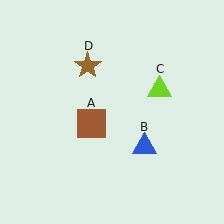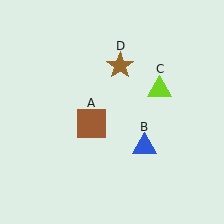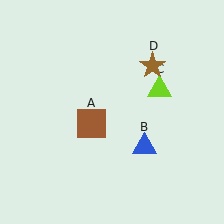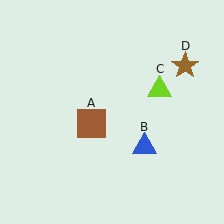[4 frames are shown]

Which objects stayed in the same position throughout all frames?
Brown square (object A) and blue triangle (object B) and lime triangle (object C) remained stationary.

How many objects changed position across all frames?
1 object changed position: brown star (object D).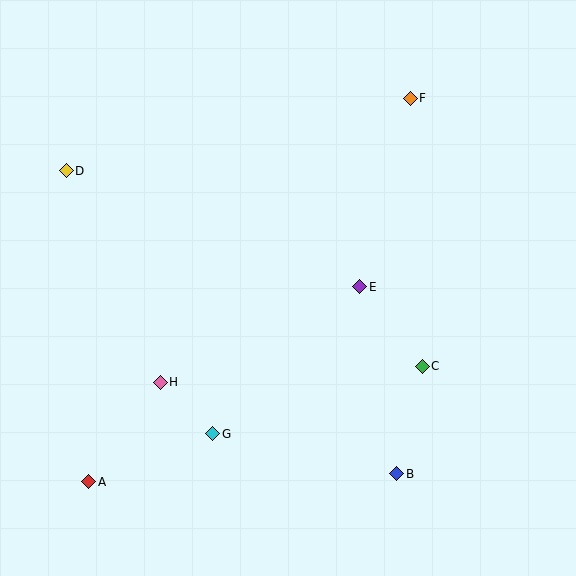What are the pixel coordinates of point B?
Point B is at (397, 474).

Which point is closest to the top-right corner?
Point F is closest to the top-right corner.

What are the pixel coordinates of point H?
Point H is at (160, 382).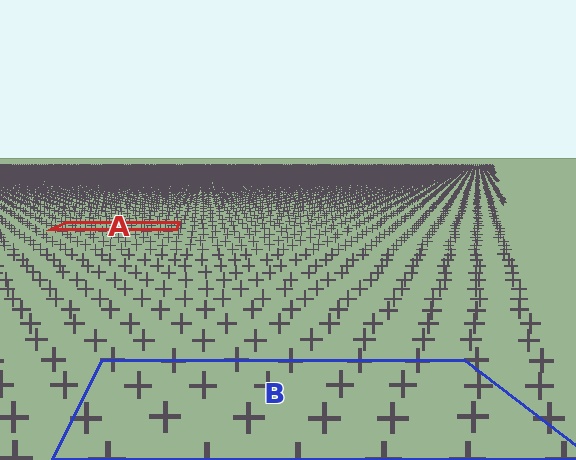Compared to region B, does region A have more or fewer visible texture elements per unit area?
Region A has more texture elements per unit area — they are packed more densely because it is farther away.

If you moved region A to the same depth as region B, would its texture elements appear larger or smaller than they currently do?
They would appear larger. At a closer depth, the same texture elements are projected at a bigger on-screen size.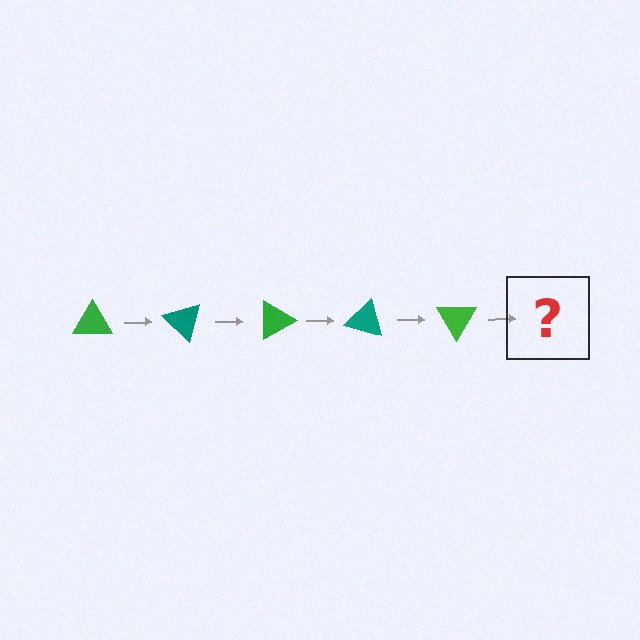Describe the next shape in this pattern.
It should be a teal triangle, rotated 225 degrees from the start.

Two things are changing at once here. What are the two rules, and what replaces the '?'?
The two rules are that it rotates 45 degrees each step and the color cycles through green and teal. The '?' should be a teal triangle, rotated 225 degrees from the start.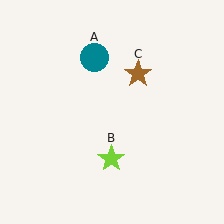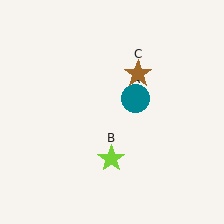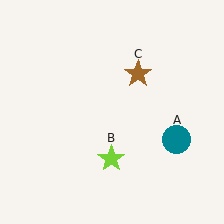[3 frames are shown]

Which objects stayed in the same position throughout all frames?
Lime star (object B) and brown star (object C) remained stationary.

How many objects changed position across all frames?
1 object changed position: teal circle (object A).